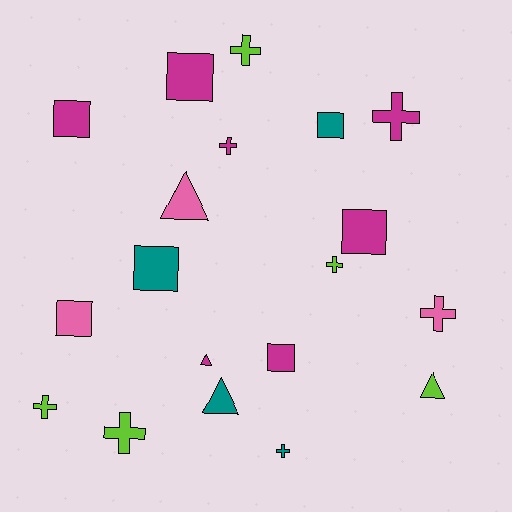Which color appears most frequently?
Magenta, with 7 objects.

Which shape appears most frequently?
Cross, with 8 objects.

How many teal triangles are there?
There is 1 teal triangle.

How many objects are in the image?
There are 19 objects.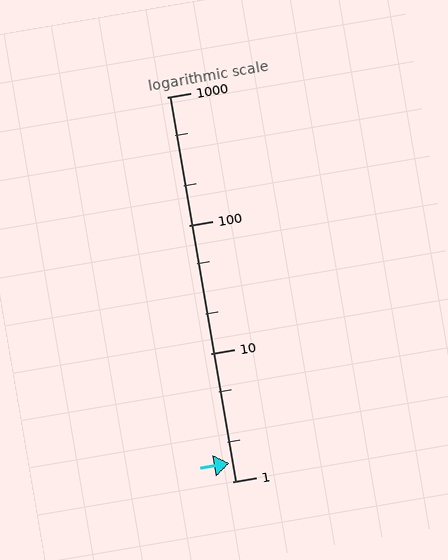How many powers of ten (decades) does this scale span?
The scale spans 3 decades, from 1 to 1000.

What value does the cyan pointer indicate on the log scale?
The pointer indicates approximately 1.4.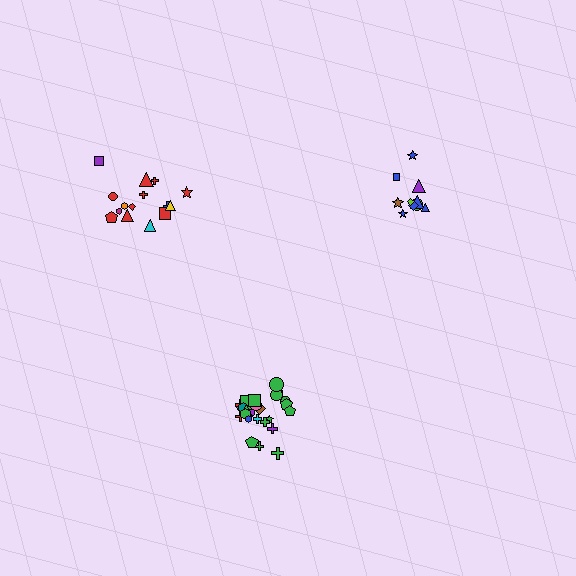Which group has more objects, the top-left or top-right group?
The top-left group.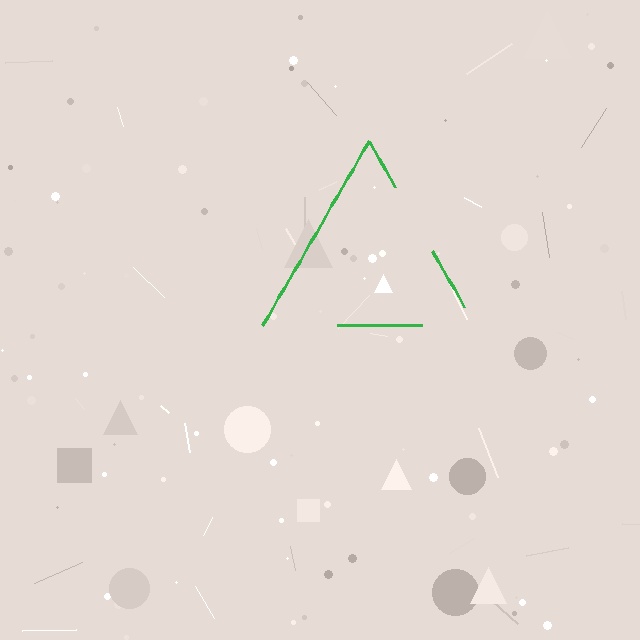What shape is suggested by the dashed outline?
The dashed outline suggests a triangle.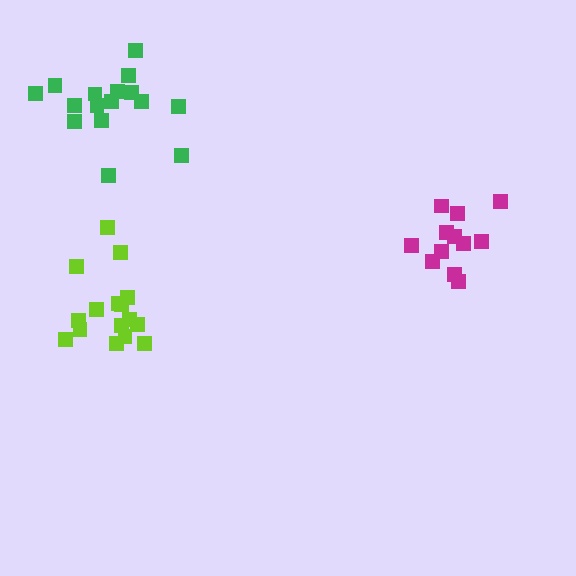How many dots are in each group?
Group 1: 12 dots, Group 2: 16 dots, Group 3: 16 dots (44 total).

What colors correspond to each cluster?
The clusters are colored: magenta, lime, green.